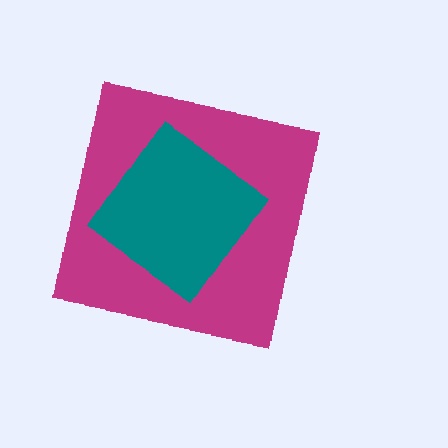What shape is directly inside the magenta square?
The teal diamond.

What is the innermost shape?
The teal diamond.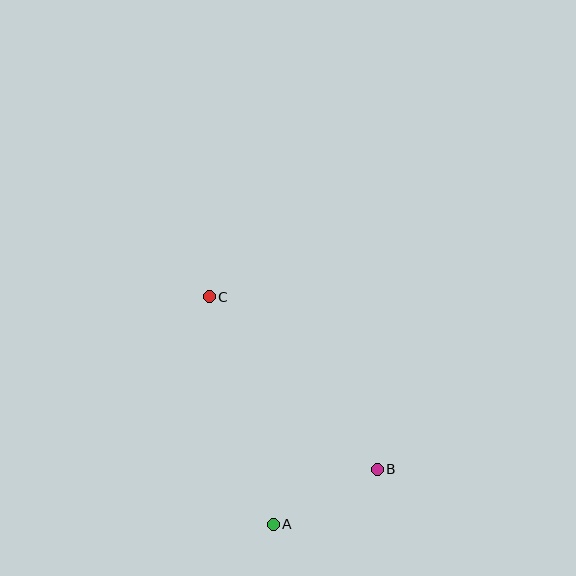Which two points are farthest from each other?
Points B and C are farthest from each other.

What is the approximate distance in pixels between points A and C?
The distance between A and C is approximately 237 pixels.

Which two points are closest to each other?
Points A and B are closest to each other.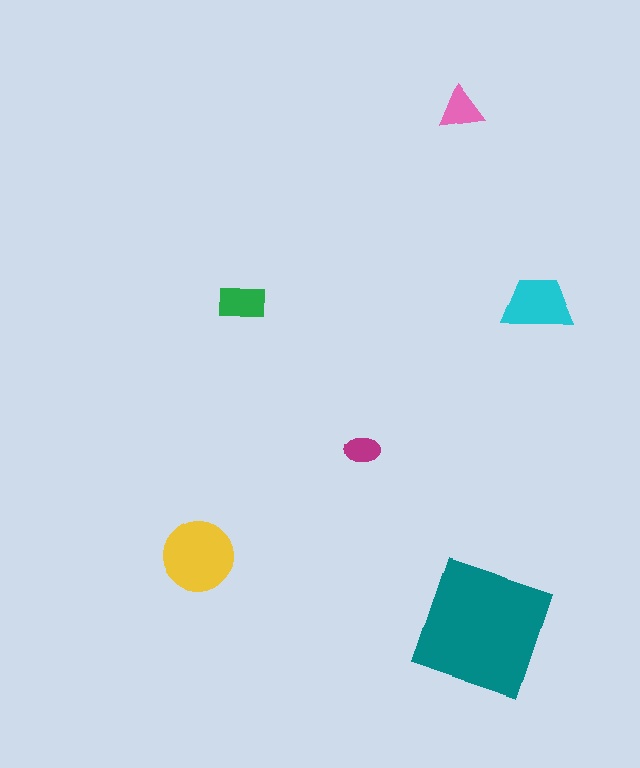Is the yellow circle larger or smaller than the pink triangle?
Larger.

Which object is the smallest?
The magenta ellipse.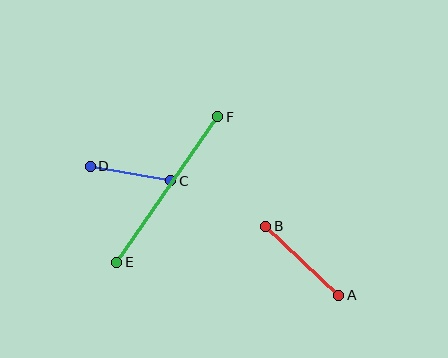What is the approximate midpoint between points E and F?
The midpoint is at approximately (167, 189) pixels.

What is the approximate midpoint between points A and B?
The midpoint is at approximately (302, 261) pixels.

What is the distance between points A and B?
The distance is approximately 100 pixels.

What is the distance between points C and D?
The distance is approximately 82 pixels.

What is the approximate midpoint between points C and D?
The midpoint is at approximately (131, 173) pixels.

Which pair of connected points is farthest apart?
Points E and F are farthest apart.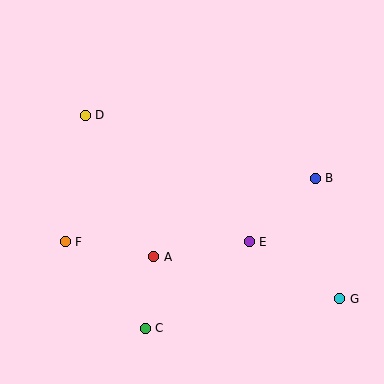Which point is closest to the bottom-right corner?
Point G is closest to the bottom-right corner.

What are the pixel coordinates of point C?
Point C is at (145, 328).